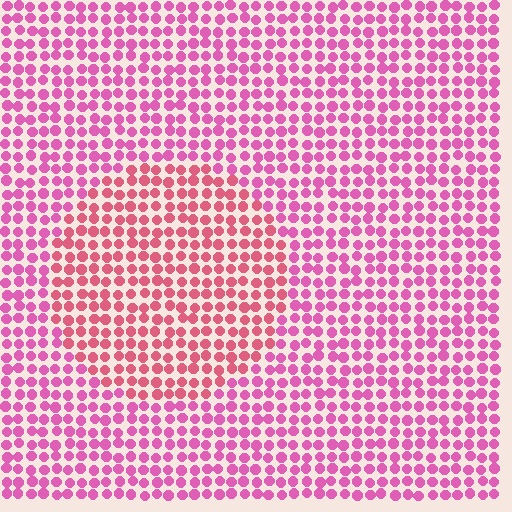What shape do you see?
I see a circle.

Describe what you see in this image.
The image is filled with small pink elements in a uniform arrangement. A circle-shaped region is visible where the elements are tinted to a slightly different hue, forming a subtle color boundary.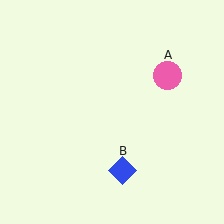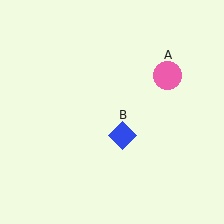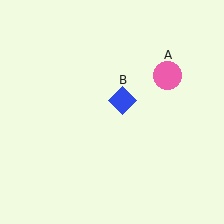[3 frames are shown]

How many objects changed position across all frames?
1 object changed position: blue diamond (object B).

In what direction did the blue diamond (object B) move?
The blue diamond (object B) moved up.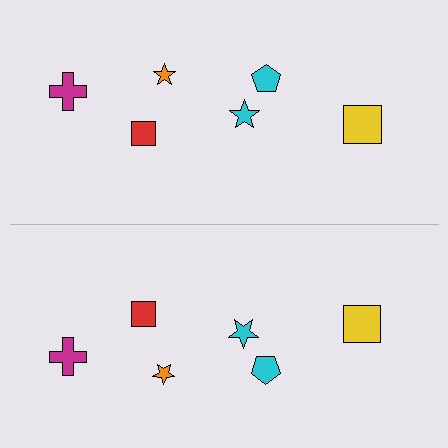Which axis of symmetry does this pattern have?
The pattern has a horizontal axis of symmetry running through the center of the image.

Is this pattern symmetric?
Yes, this pattern has bilateral (reflection) symmetry.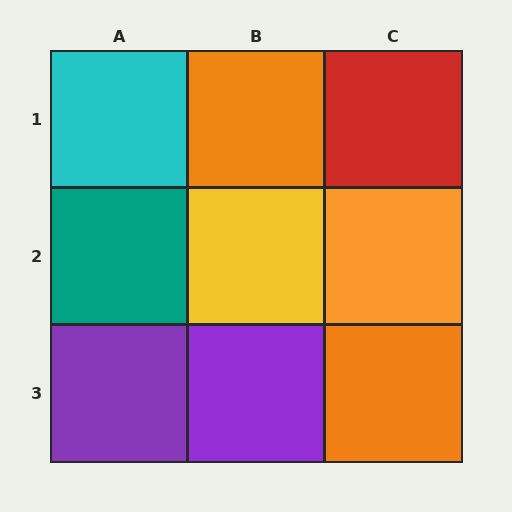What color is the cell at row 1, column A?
Cyan.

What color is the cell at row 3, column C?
Orange.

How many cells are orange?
3 cells are orange.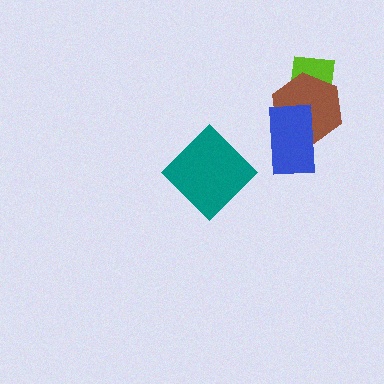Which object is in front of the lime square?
The brown hexagon is in front of the lime square.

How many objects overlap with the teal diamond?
0 objects overlap with the teal diamond.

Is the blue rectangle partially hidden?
No, no other shape covers it.